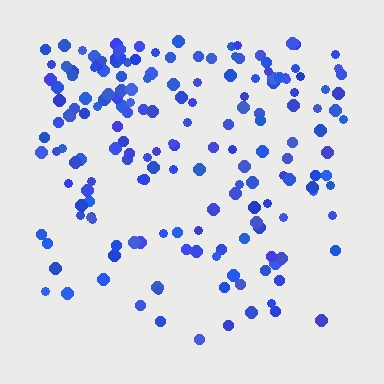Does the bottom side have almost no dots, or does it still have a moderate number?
Still a moderate number, just noticeably fewer than the top.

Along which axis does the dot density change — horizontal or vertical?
Vertical.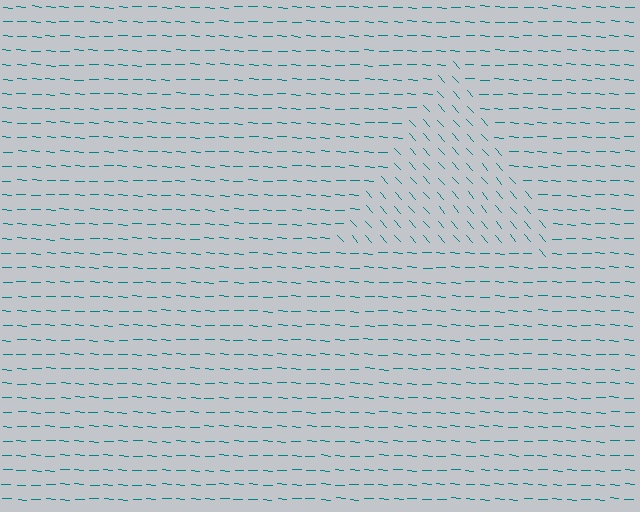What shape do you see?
I see a triangle.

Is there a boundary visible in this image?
Yes, there is a texture boundary formed by a change in line orientation.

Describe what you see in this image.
The image is filled with small teal line segments. A triangle region in the image has lines oriented differently from the surrounding lines, creating a visible texture boundary.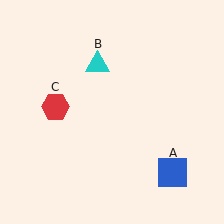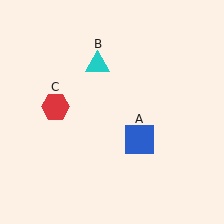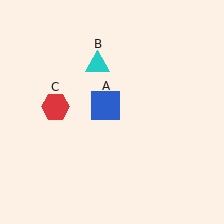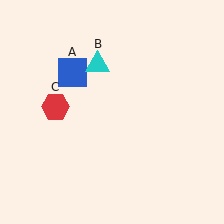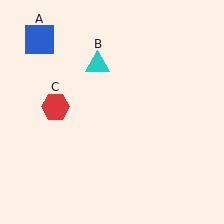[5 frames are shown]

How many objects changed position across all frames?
1 object changed position: blue square (object A).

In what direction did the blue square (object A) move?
The blue square (object A) moved up and to the left.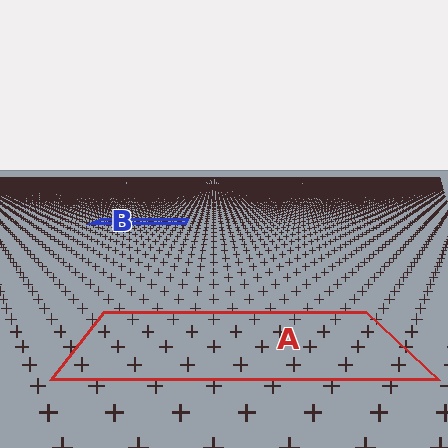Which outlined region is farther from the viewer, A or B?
Region B is farther from the viewer — the texture elements inside it appear smaller and more densely packed.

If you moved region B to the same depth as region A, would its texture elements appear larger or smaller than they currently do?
They would appear larger. At a closer depth, the same texture elements are projected at a bigger on-screen size.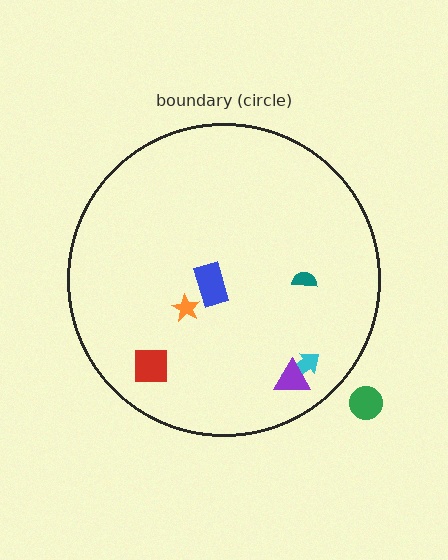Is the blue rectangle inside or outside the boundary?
Inside.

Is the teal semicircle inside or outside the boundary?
Inside.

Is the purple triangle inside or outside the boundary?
Inside.